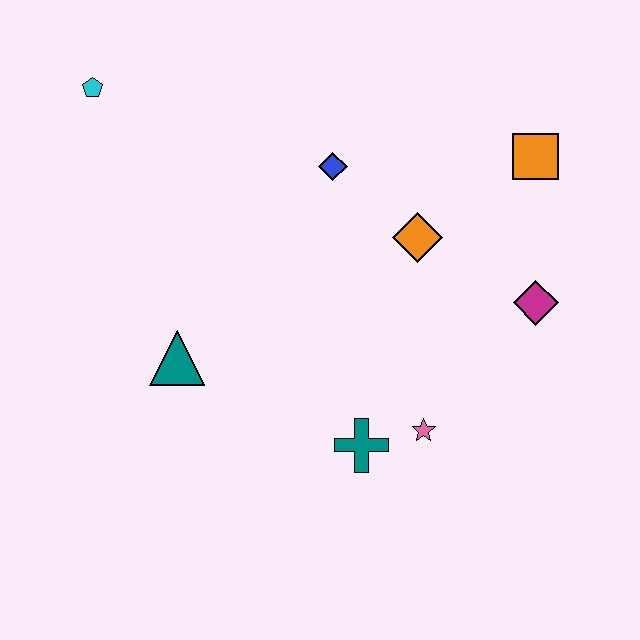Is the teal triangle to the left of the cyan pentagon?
No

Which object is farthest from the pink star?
The cyan pentagon is farthest from the pink star.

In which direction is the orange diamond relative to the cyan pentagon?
The orange diamond is to the right of the cyan pentagon.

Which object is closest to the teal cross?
The pink star is closest to the teal cross.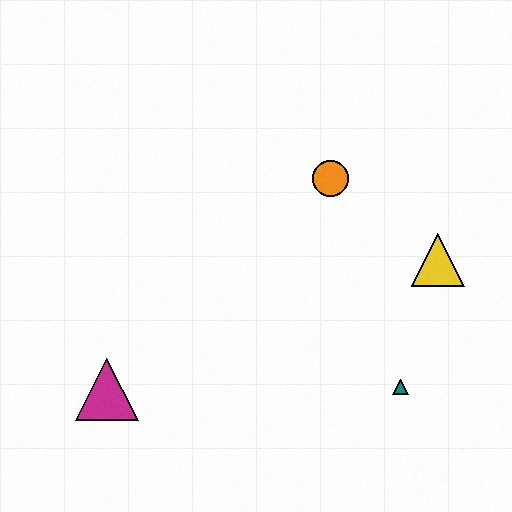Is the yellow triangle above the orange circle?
No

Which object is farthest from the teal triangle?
The magenta triangle is farthest from the teal triangle.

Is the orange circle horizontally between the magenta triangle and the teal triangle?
Yes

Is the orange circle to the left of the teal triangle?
Yes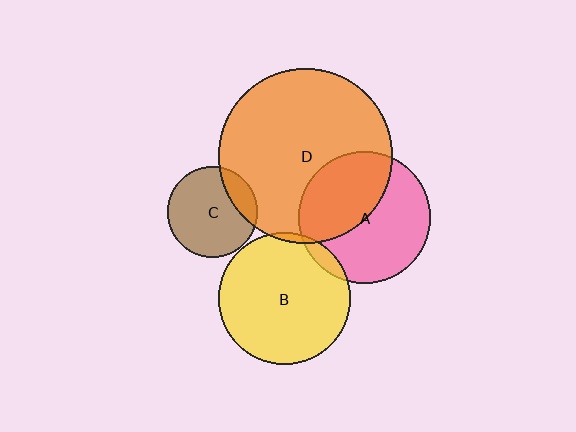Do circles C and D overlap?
Yes.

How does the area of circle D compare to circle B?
Approximately 1.7 times.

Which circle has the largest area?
Circle D (orange).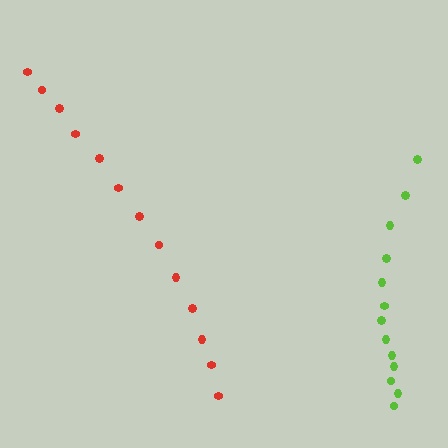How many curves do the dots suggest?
There are 2 distinct paths.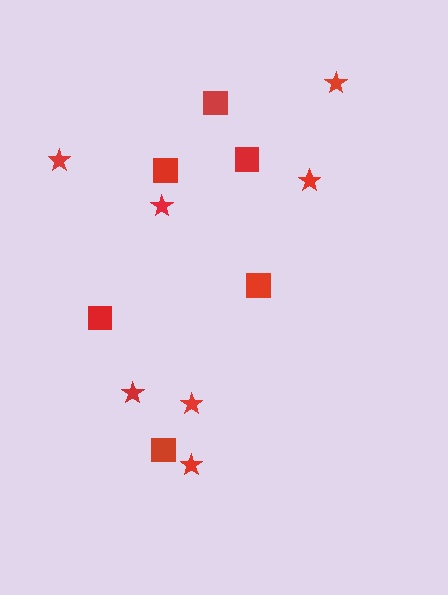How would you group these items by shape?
There are 2 groups: one group of squares (6) and one group of stars (7).